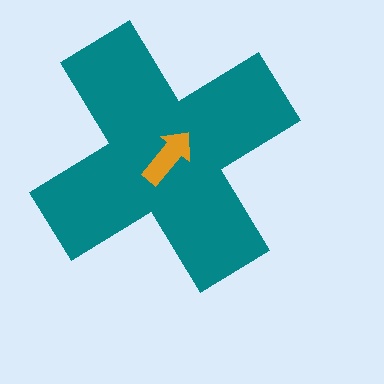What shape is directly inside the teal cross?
The orange arrow.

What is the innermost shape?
The orange arrow.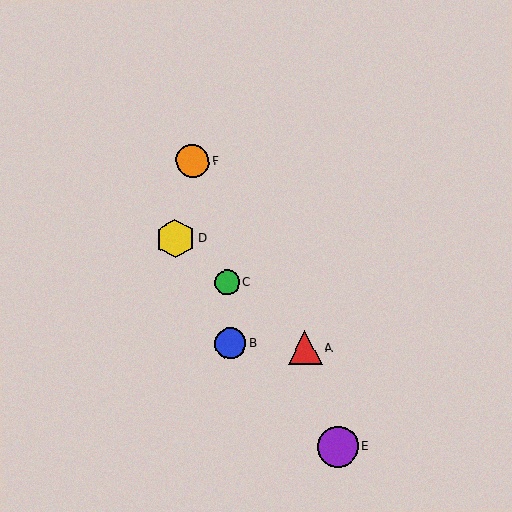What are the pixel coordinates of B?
Object B is at (230, 344).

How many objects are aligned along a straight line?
3 objects (A, C, D) are aligned along a straight line.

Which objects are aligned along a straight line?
Objects A, C, D are aligned along a straight line.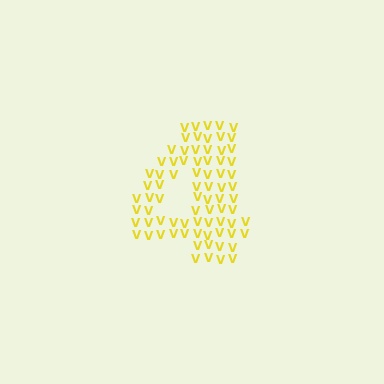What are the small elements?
The small elements are letter V's.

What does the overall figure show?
The overall figure shows the digit 4.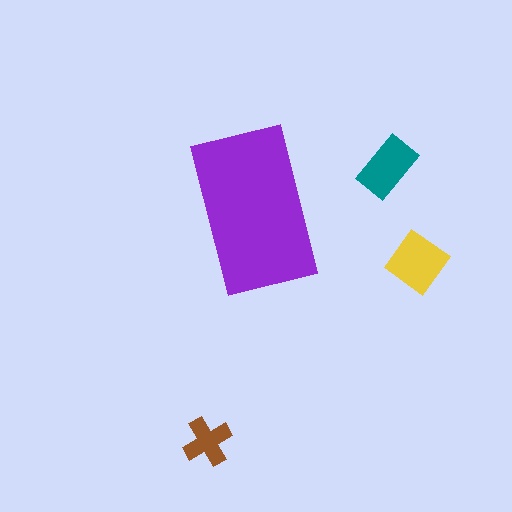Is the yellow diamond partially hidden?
No, the yellow diamond is fully visible.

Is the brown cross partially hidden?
No, the brown cross is fully visible.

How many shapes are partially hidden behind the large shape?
0 shapes are partially hidden.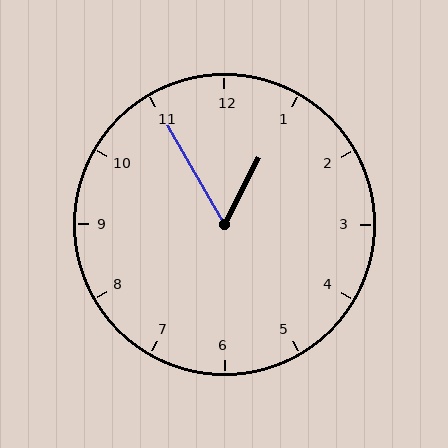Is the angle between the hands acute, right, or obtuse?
It is acute.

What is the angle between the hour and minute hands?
Approximately 58 degrees.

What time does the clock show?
12:55.